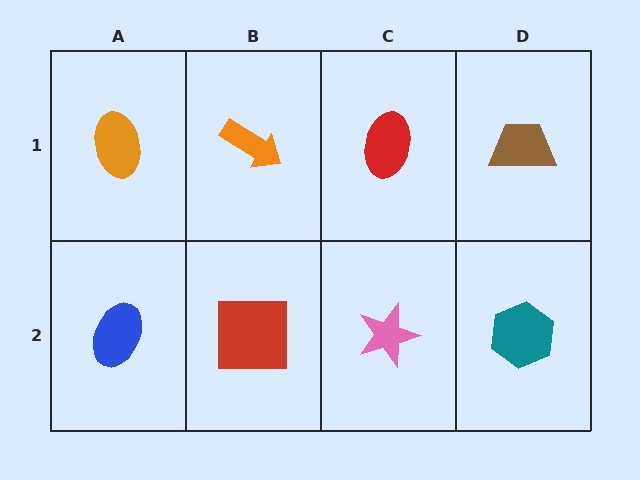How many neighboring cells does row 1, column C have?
3.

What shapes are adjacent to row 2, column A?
An orange ellipse (row 1, column A), a red square (row 2, column B).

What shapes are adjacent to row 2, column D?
A brown trapezoid (row 1, column D), a pink star (row 2, column C).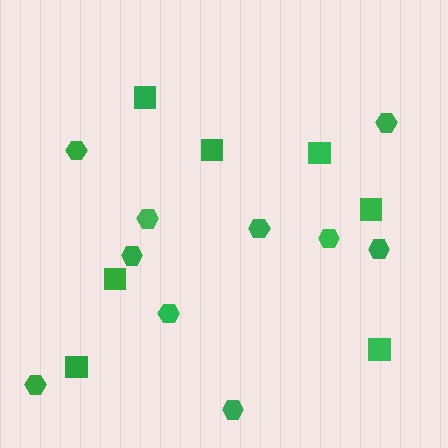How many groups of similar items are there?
There are 2 groups: one group of hexagons (10) and one group of squares (7).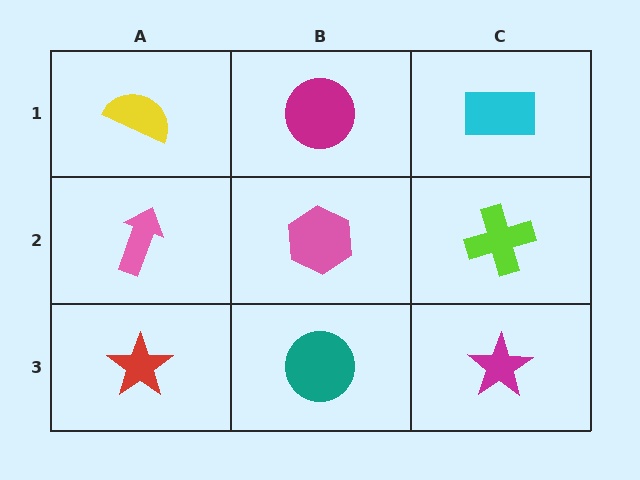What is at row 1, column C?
A cyan rectangle.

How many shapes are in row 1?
3 shapes.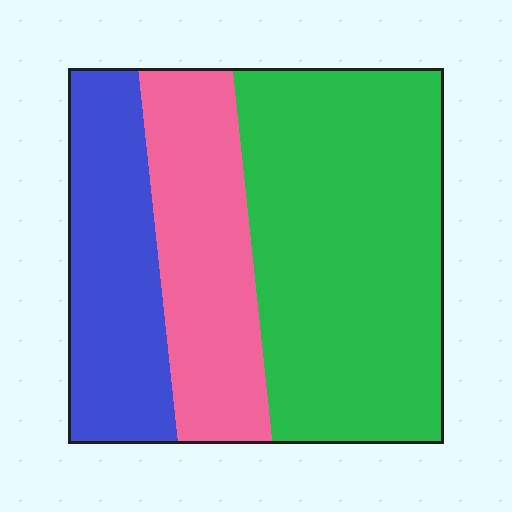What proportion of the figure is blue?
Blue takes up less than a quarter of the figure.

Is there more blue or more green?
Green.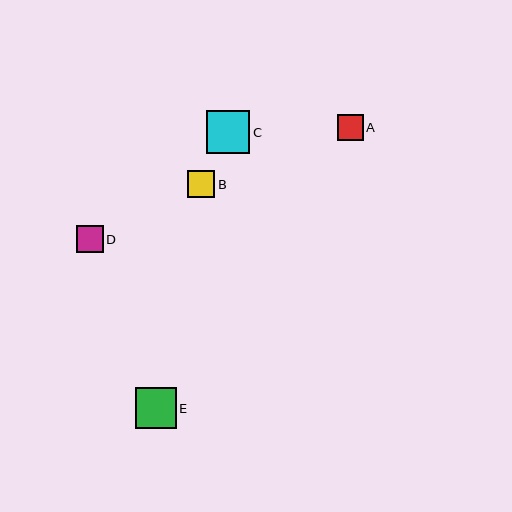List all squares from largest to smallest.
From largest to smallest: C, E, B, D, A.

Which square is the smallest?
Square A is the smallest with a size of approximately 26 pixels.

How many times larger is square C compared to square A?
Square C is approximately 1.7 times the size of square A.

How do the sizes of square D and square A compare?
Square D and square A are approximately the same size.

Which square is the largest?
Square C is the largest with a size of approximately 43 pixels.